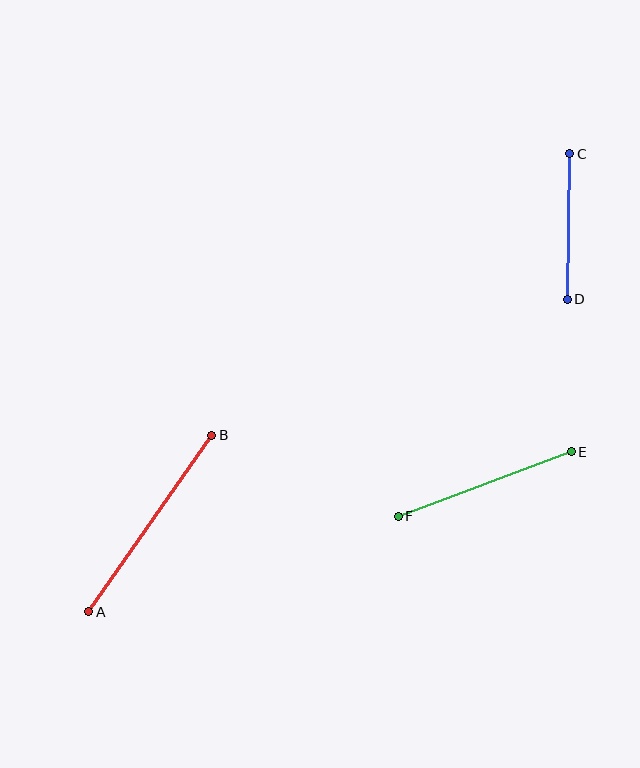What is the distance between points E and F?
The distance is approximately 184 pixels.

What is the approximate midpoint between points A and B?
The midpoint is at approximately (150, 524) pixels.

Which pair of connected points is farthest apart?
Points A and B are farthest apart.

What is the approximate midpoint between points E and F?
The midpoint is at approximately (485, 484) pixels.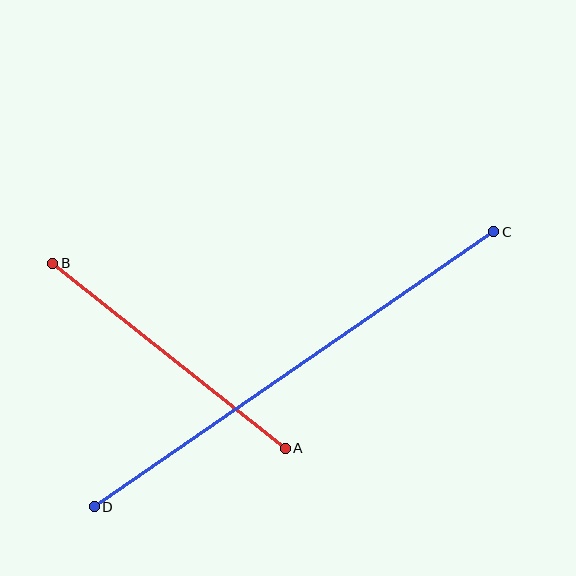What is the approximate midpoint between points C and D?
The midpoint is at approximately (294, 369) pixels.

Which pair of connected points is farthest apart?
Points C and D are farthest apart.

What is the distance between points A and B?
The distance is approximately 297 pixels.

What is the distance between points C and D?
The distance is approximately 485 pixels.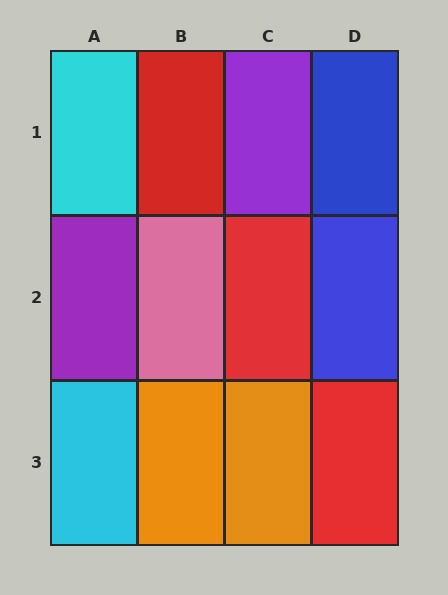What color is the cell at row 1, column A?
Cyan.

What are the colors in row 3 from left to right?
Cyan, orange, orange, red.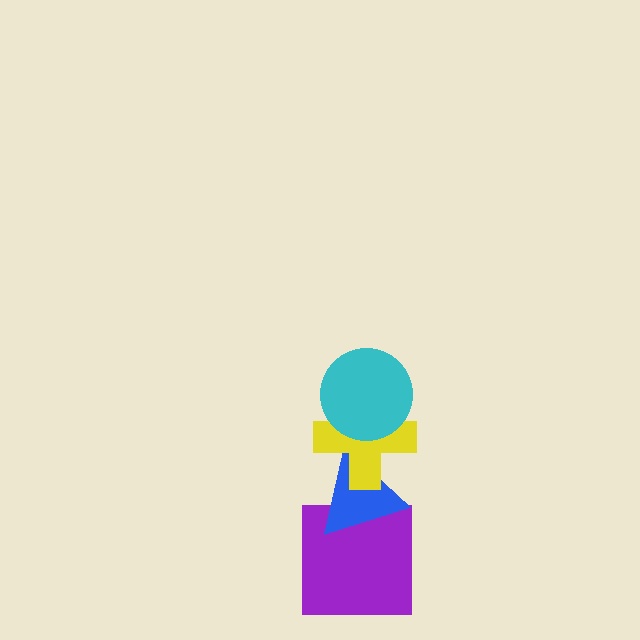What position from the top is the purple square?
The purple square is 4th from the top.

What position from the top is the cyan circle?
The cyan circle is 1st from the top.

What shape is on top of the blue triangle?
The yellow cross is on top of the blue triangle.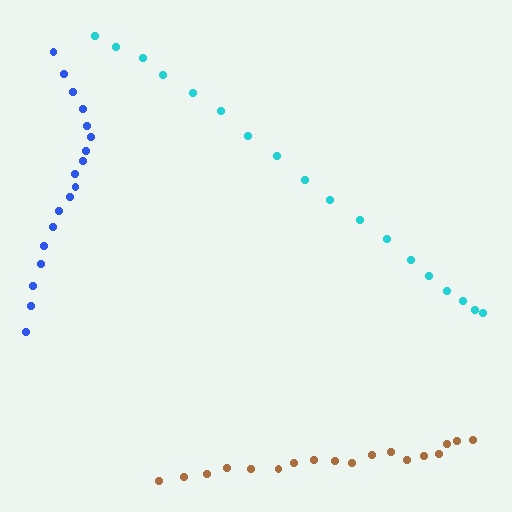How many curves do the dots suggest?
There are 3 distinct paths.